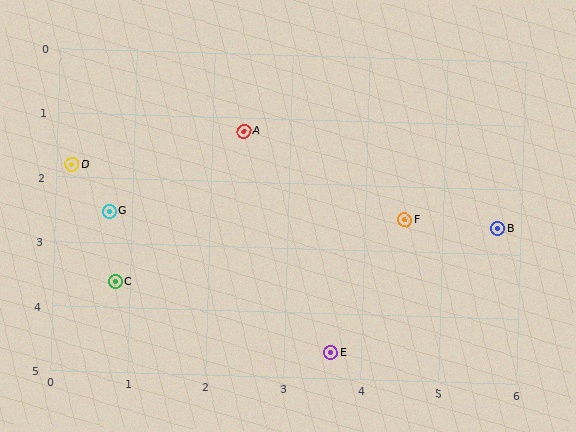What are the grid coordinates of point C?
Point C is at approximately (0.8, 3.6).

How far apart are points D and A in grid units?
Points D and A are about 2.3 grid units apart.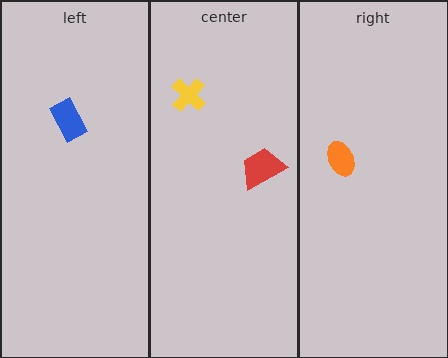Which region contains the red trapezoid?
The center region.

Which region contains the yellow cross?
The center region.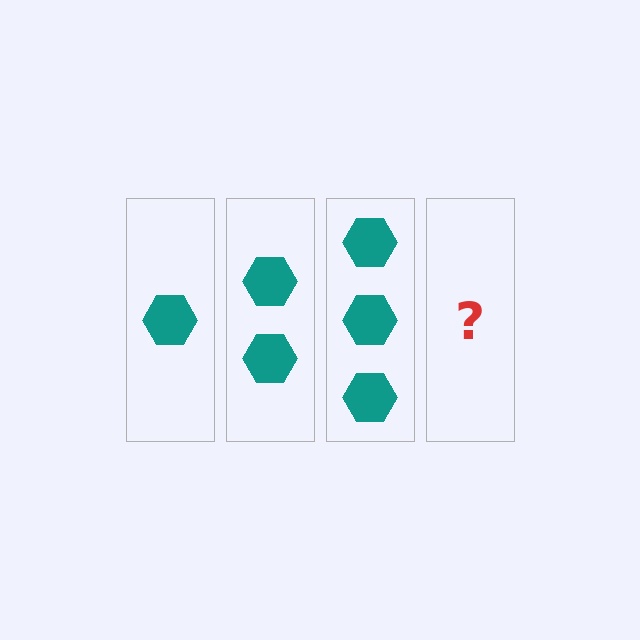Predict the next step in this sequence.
The next step is 4 hexagons.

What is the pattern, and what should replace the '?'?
The pattern is that each step adds one more hexagon. The '?' should be 4 hexagons.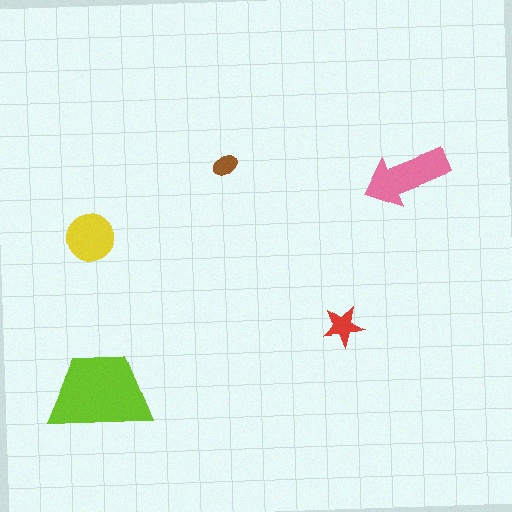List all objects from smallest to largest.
The brown ellipse, the red star, the yellow circle, the pink arrow, the lime trapezoid.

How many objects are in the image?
There are 5 objects in the image.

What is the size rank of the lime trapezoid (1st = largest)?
1st.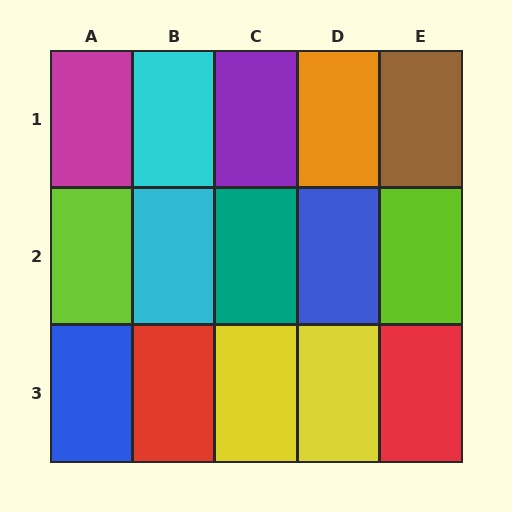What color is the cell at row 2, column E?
Lime.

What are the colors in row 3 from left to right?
Blue, red, yellow, yellow, red.